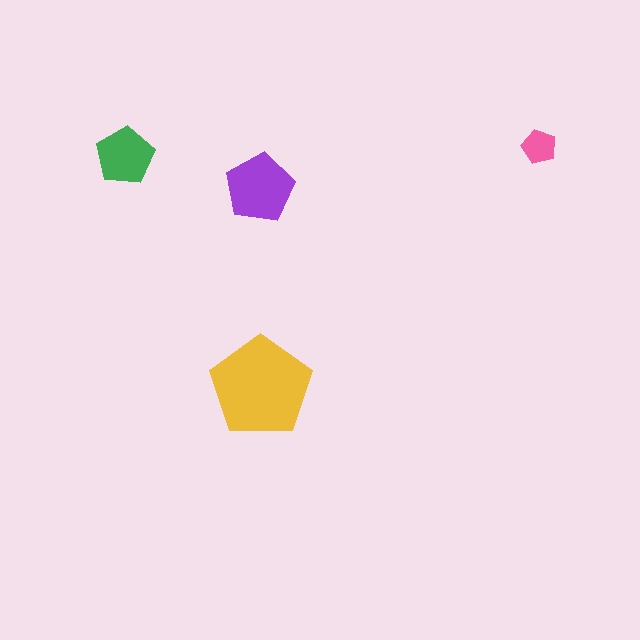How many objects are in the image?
There are 4 objects in the image.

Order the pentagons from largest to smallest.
the yellow one, the purple one, the green one, the pink one.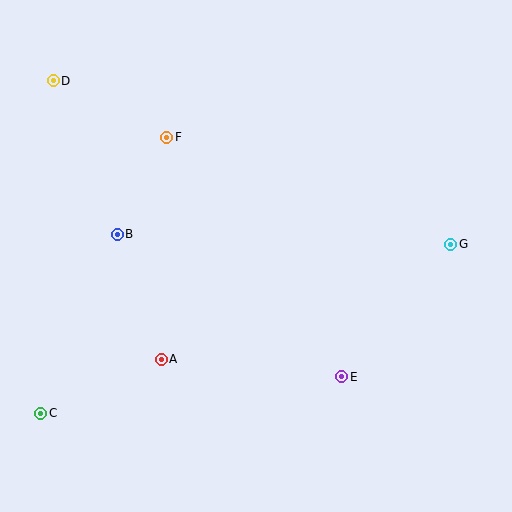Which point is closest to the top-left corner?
Point D is closest to the top-left corner.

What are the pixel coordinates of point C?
Point C is at (41, 413).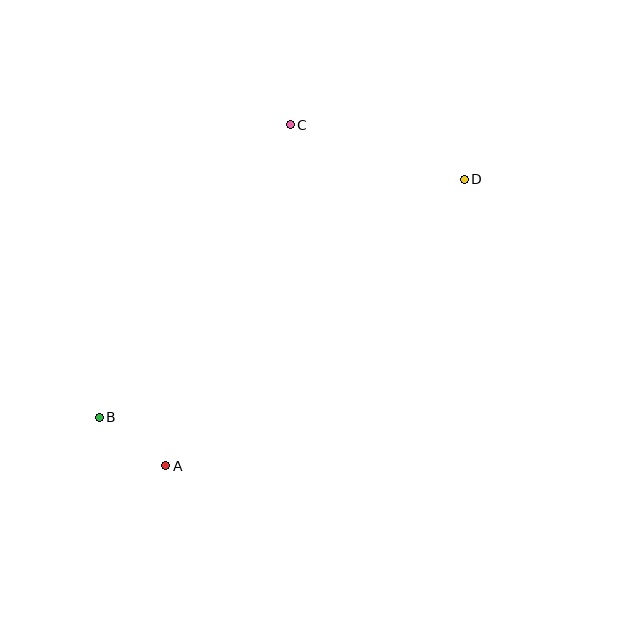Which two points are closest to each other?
Points A and B are closest to each other.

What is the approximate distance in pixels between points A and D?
The distance between A and D is approximately 413 pixels.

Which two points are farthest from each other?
Points B and D are farthest from each other.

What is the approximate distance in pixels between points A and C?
The distance between A and C is approximately 363 pixels.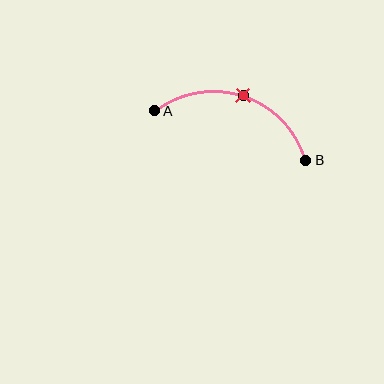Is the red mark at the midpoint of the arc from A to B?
Yes. The red mark lies on the arc at equal arc-length from both A and B — it is the arc midpoint.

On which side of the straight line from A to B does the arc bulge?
The arc bulges above the straight line connecting A and B.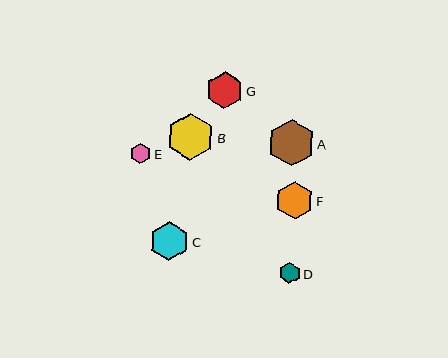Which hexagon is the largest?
Hexagon B is the largest with a size of approximately 48 pixels.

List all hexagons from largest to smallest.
From largest to smallest: B, A, C, F, G, D, E.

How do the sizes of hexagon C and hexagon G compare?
Hexagon C and hexagon G are approximately the same size.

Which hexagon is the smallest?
Hexagon E is the smallest with a size of approximately 20 pixels.